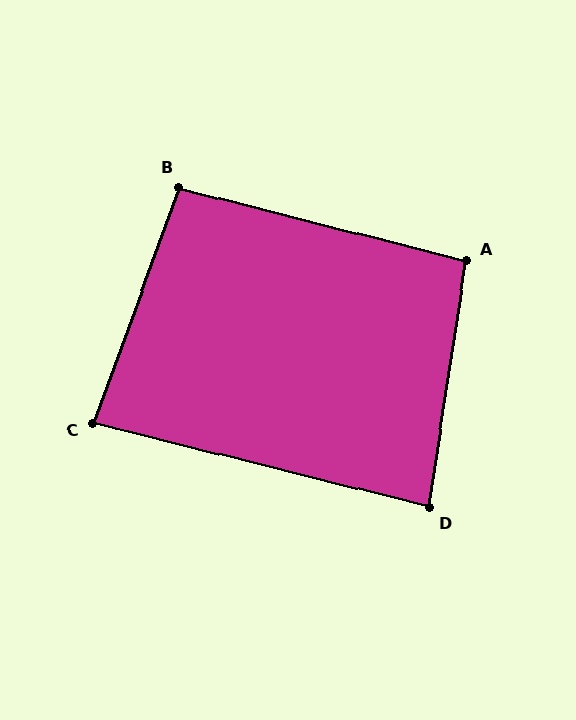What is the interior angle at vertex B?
Approximately 96 degrees (obtuse).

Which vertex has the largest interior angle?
A, at approximately 96 degrees.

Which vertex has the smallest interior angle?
C, at approximately 84 degrees.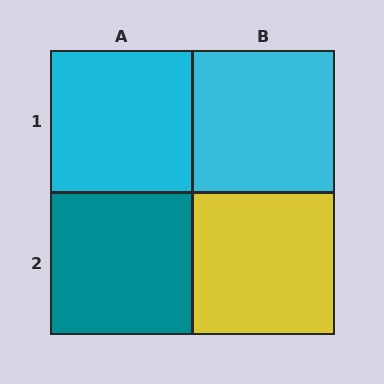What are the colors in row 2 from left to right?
Teal, yellow.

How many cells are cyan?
2 cells are cyan.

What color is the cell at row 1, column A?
Cyan.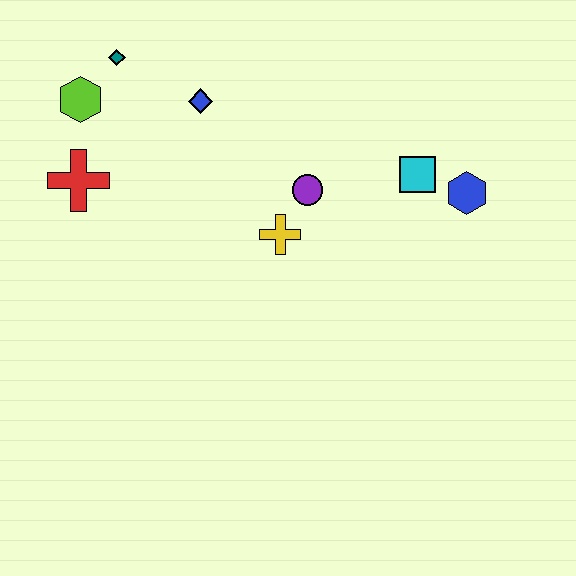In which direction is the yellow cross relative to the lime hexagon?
The yellow cross is to the right of the lime hexagon.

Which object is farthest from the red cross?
The blue hexagon is farthest from the red cross.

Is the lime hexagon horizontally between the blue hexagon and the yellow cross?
No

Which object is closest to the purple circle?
The yellow cross is closest to the purple circle.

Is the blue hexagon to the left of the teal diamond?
No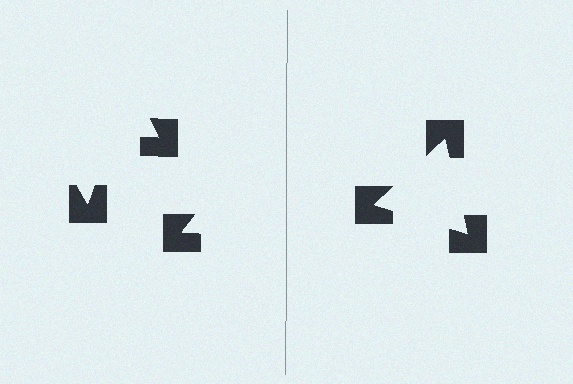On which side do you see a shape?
An illusory triangle appears on the right side. On the left side the wedge cuts are rotated, so no coherent shape forms.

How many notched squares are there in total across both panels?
6 — 3 on each side.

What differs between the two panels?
The notched squares are positioned identically on both sides; only the wedge orientations differ. On the right they align to a triangle; on the left they are misaligned.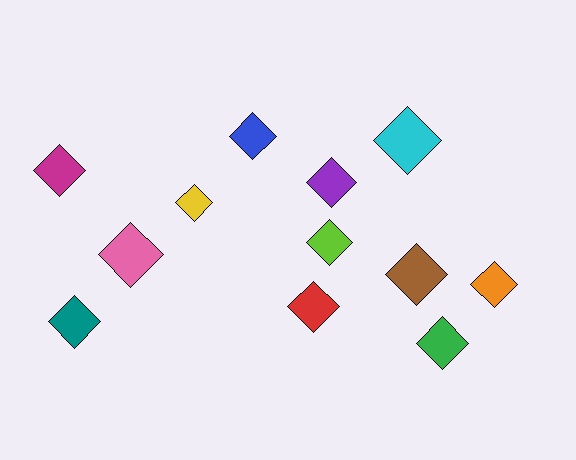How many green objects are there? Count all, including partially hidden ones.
There is 1 green object.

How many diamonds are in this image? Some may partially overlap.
There are 12 diamonds.